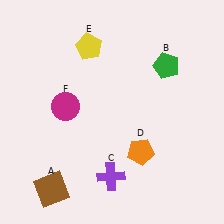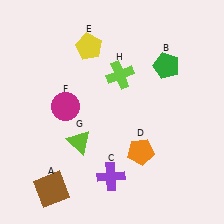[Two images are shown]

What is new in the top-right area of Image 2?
A lime cross (H) was added in the top-right area of Image 2.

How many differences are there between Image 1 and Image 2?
There are 2 differences between the two images.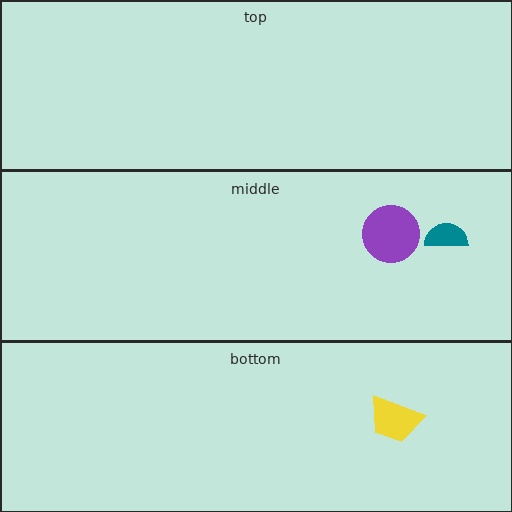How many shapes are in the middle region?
2.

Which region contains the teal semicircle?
The middle region.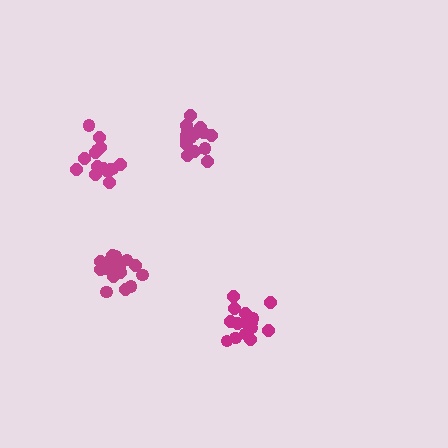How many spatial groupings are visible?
There are 4 spatial groupings.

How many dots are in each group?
Group 1: 16 dots, Group 2: 17 dots, Group 3: 17 dots, Group 4: 15 dots (65 total).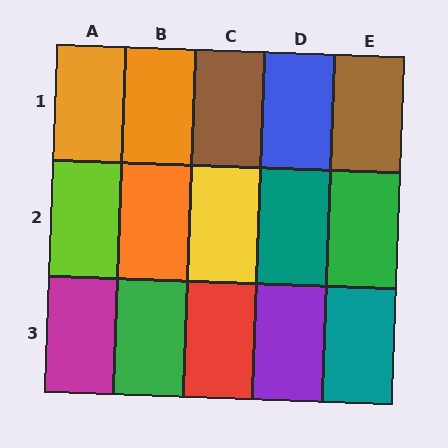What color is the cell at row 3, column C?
Red.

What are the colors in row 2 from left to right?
Lime, orange, yellow, teal, green.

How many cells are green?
2 cells are green.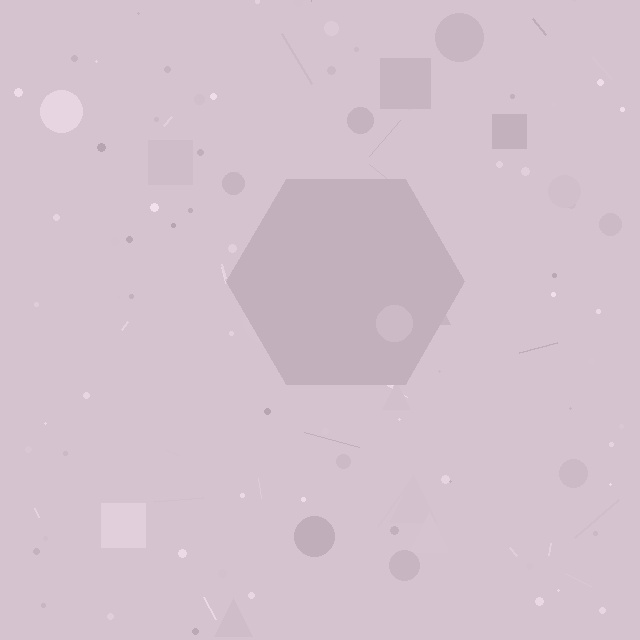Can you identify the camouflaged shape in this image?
The camouflaged shape is a hexagon.